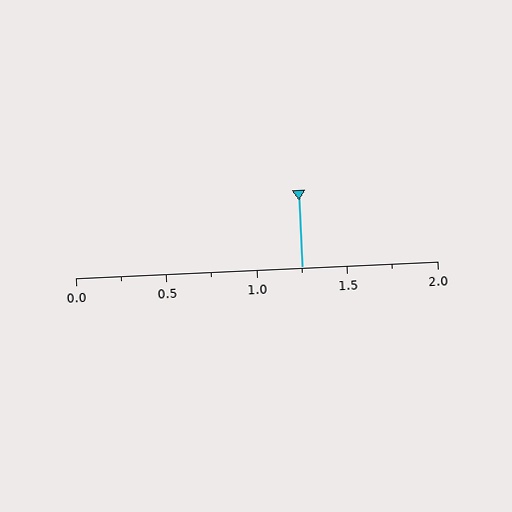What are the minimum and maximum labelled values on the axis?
The axis runs from 0.0 to 2.0.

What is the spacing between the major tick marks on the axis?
The major ticks are spaced 0.5 apart.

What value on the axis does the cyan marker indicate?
The marker indicates approximately 1.25.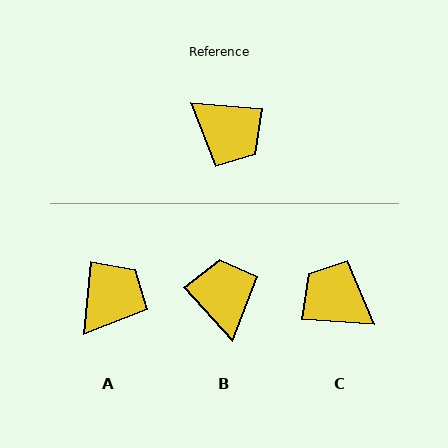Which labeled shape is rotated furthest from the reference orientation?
C, about 179 degrees away.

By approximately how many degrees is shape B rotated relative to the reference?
Approximately 138 degrees counter-clockwise.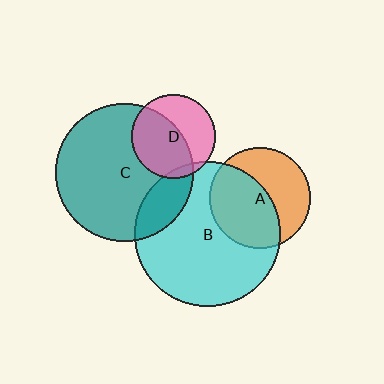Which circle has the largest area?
Circle B (cyan).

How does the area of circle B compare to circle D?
Approximately 3.0 times.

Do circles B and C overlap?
Yes.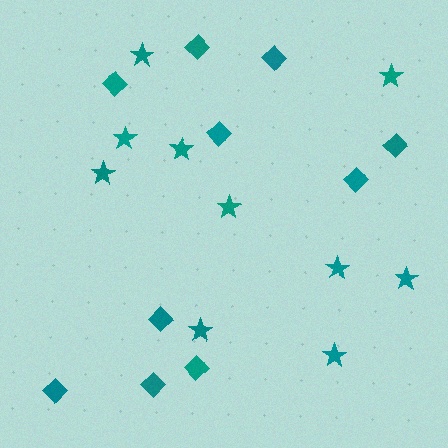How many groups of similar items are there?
There are 2 groups: one group of diamonds (10) and one group of stars (10).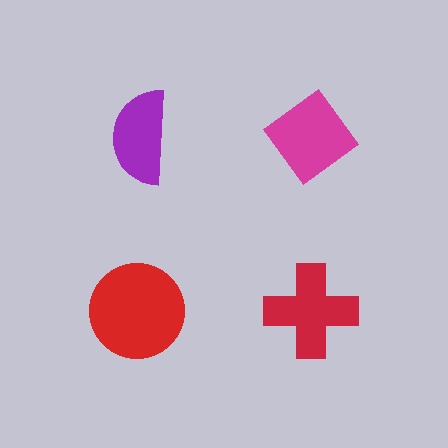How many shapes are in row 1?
2 shapes.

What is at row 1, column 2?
A magenta diamond.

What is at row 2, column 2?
A red cross.